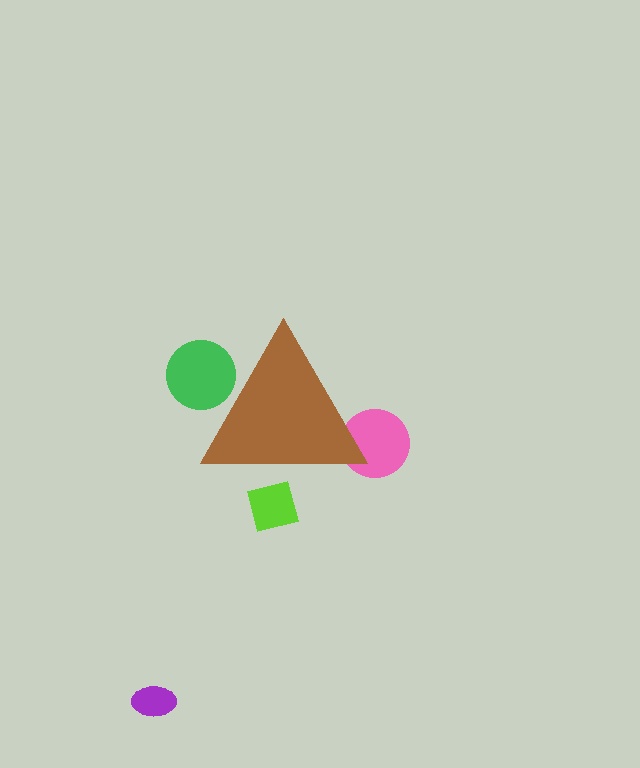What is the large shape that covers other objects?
A brown triangle.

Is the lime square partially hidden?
Yes, the lime square is partially hidden behind the brown triangle.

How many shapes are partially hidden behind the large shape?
3 shapes are partially hidden.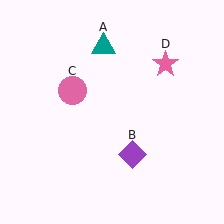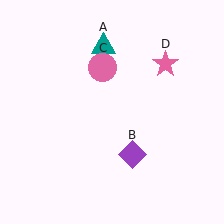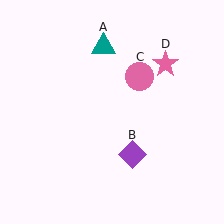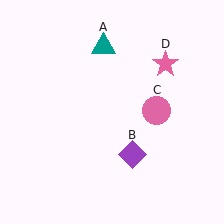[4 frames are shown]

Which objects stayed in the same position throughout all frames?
Teal triangle (object A) and purple diamond (object B) and pink star (object D) remained stationary.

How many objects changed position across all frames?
1 object changed position: pink circle (object C).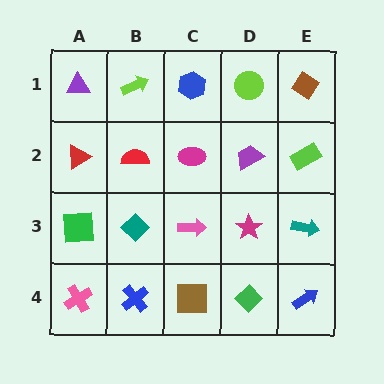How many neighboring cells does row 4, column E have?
2.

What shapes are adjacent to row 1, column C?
A magenta ellipse (row 2, column C), a lime arrow (row 1, column B), a lime circle (row 1, column D).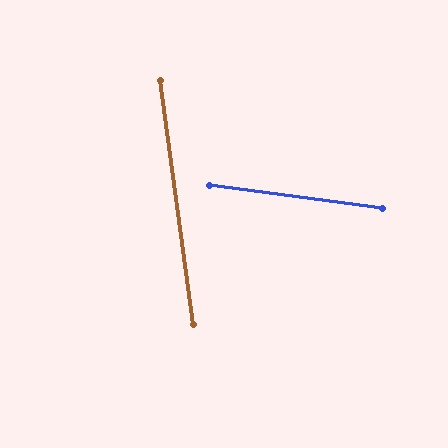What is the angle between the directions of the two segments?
Approximately 75 degrees.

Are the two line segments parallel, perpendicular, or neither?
Neither parallel nor perpendicular — they differ by about 75°.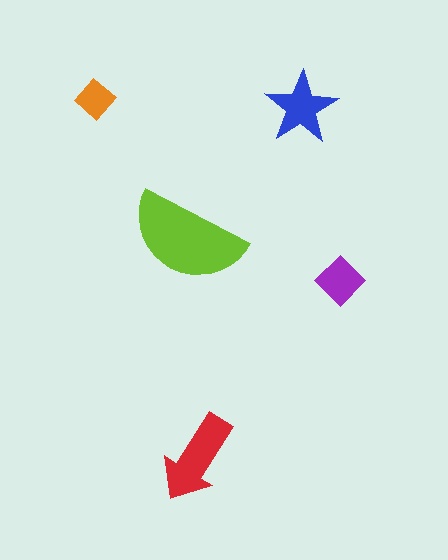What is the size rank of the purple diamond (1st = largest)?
4th.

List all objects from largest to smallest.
The lime semicircle, the red arrow, the blue star, the purple diamond, the orange diamond.